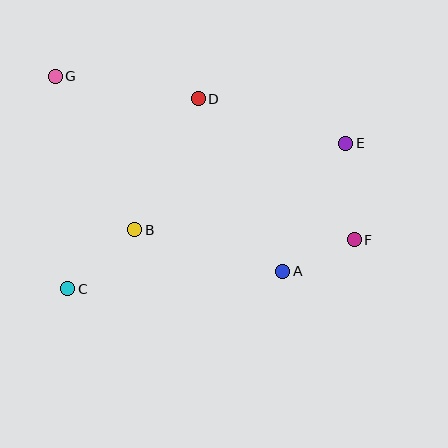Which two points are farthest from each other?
Points F and G are farthest from each other.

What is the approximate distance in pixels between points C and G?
The distance between C and G is approximately 213 pixels.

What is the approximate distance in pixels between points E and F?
The distance between E and F is approximately 97 pixels.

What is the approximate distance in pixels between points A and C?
The distance between A and C is approximately 216 pixels.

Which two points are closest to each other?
Points A and F are closest to each other.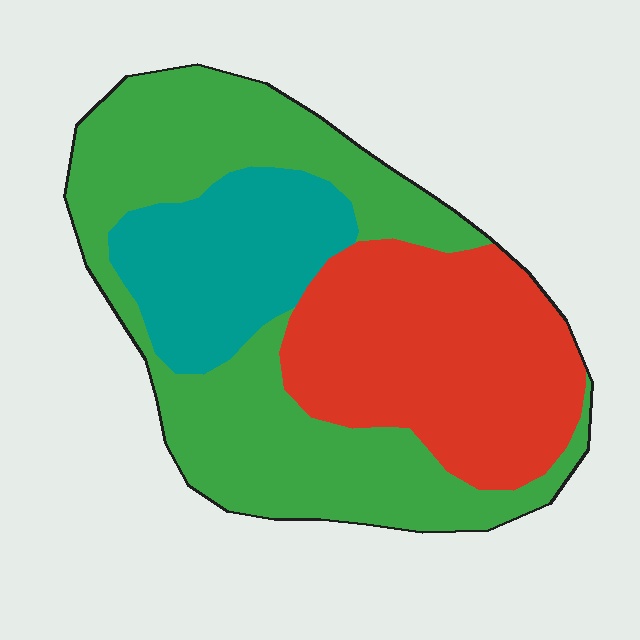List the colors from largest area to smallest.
From largest to smallest: green, red, teal.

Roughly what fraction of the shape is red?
Red covers roughly 35% of the shape.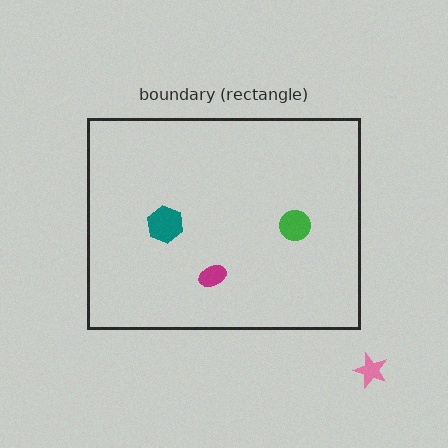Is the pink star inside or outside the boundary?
Outside.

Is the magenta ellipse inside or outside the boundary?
Inside.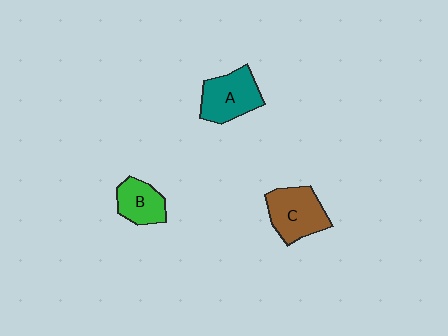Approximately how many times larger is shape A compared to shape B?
Approximately 1.4 times.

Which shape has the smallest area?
Shape B (green).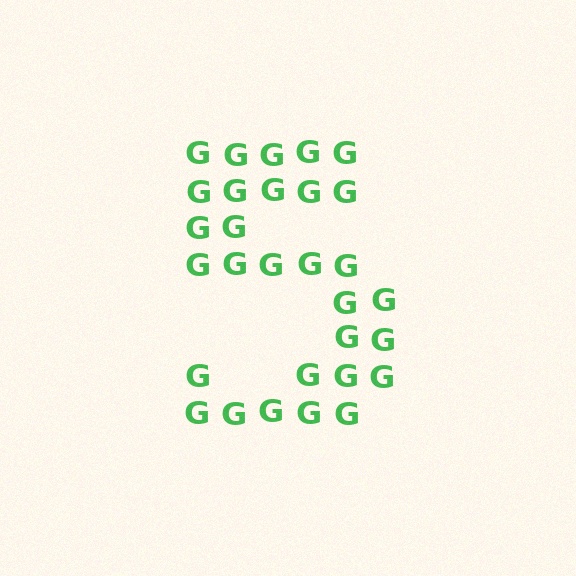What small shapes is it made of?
It is made of small letter G's.